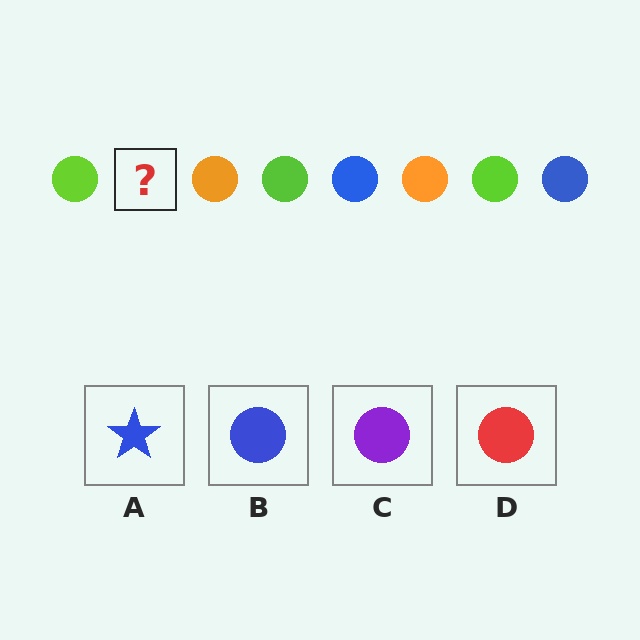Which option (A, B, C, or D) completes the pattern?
B.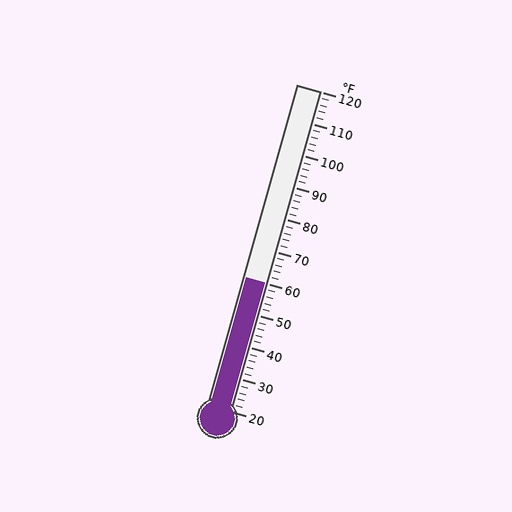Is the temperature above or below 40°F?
The temperature is above 40°F.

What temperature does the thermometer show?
The thermometer shows approximately 60°F.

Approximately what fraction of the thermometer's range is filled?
The thermometer is filled to approximately 40% of its range.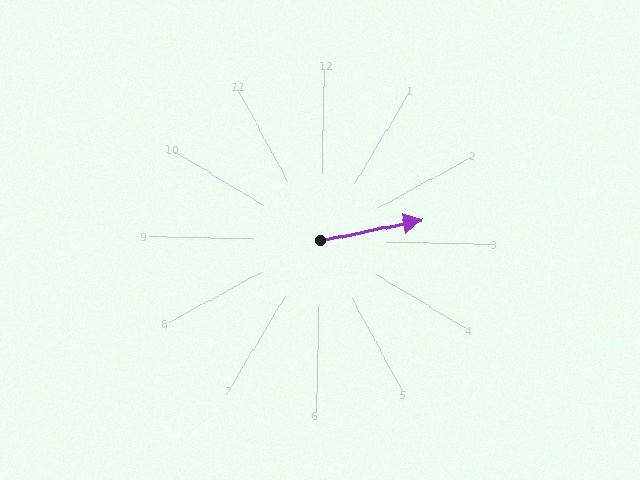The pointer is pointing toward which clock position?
Roughly 3 o'clock.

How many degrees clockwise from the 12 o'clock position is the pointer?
Approximately 78 degrees.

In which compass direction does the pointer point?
East.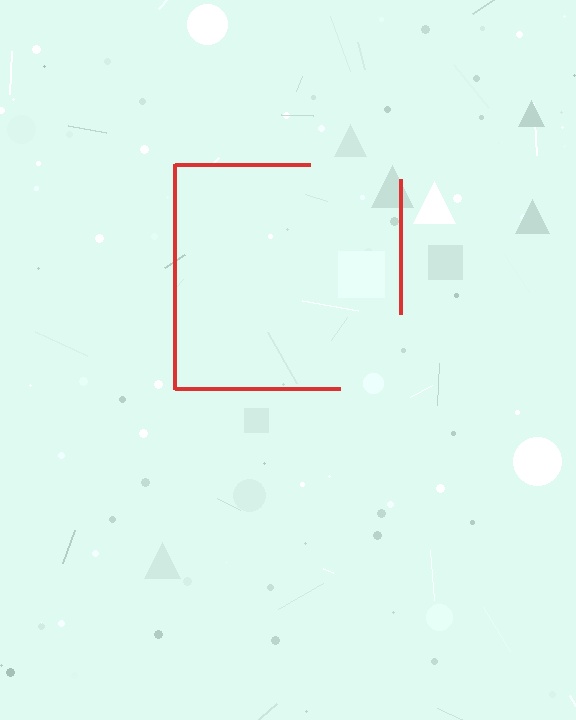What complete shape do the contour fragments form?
The contour fragments form a square.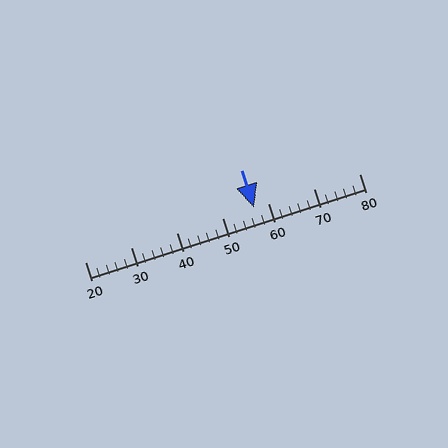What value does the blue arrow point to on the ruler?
The blue arrow points to approximately 57.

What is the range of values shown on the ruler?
The ruler shows values from 20 to 80.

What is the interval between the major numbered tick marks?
The major tick marks are spaced 10 units apart.